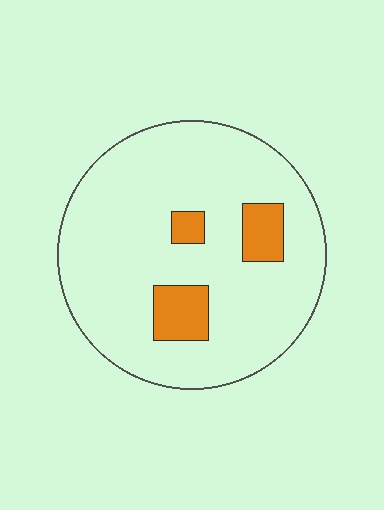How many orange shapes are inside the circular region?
3.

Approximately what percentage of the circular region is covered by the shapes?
Approximately 10%.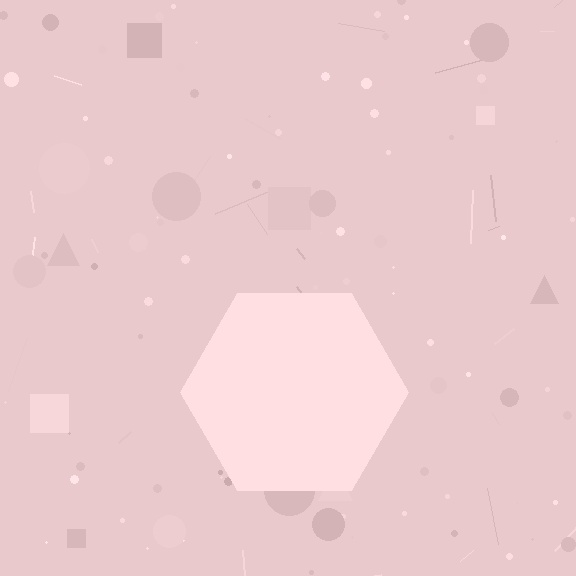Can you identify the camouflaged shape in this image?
The camouflaged shape is a hexagon.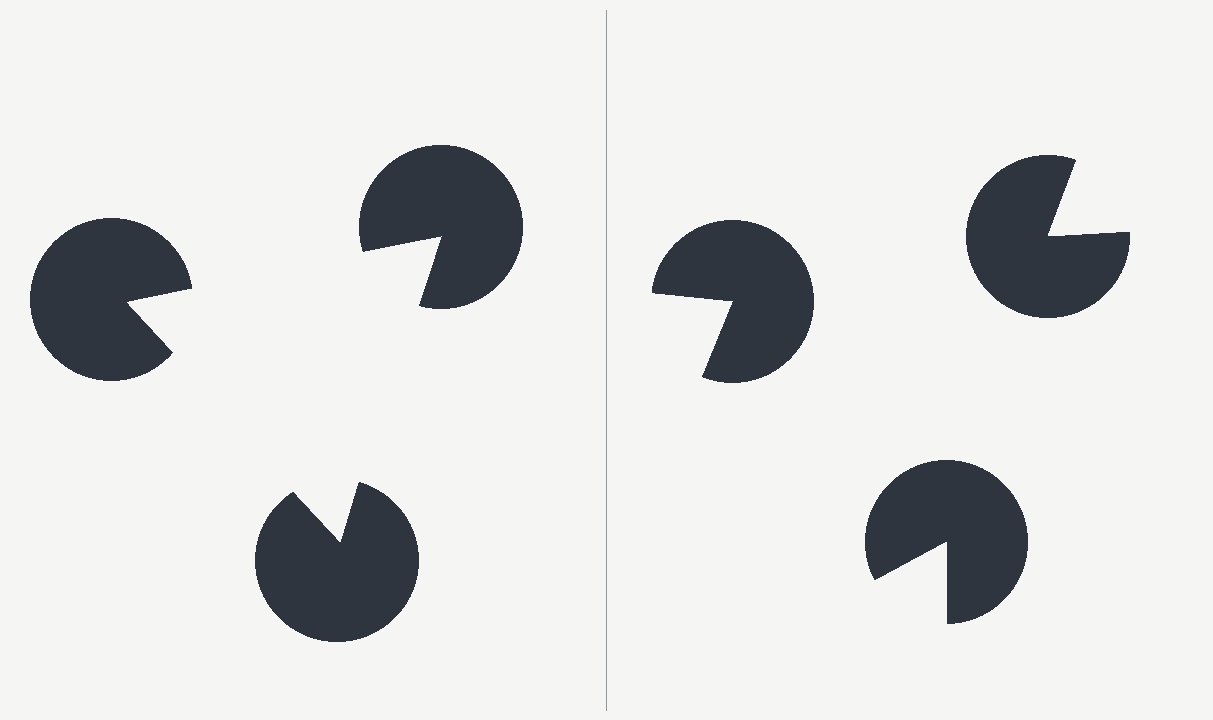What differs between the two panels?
The pac-man discs are positioned identically on both sides; only the wedge orientations differ. On the left they align to a triangle; on the right they are misaligned.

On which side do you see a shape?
An illusory triangle appears on the left side. On the right side the wedge cuts are rotated, so no coherent shape forms.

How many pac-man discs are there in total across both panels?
6 — 3 on each side.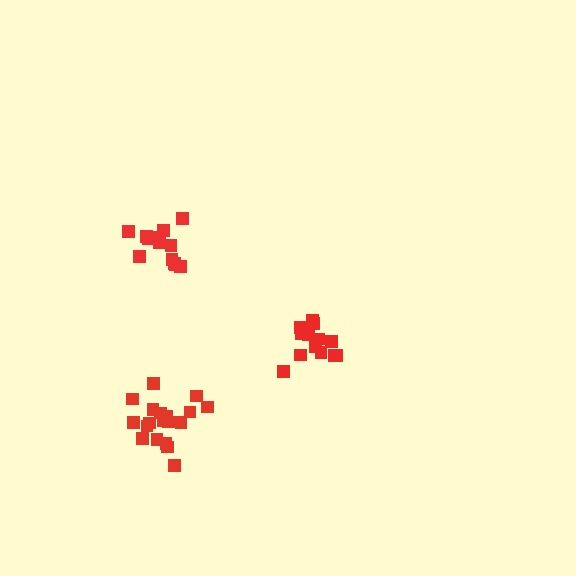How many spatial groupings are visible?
There are 3 spatial groupings.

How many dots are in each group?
Group 1: 14 dots, Group 2: 19 dots, Group 3: 13 dots (46 total).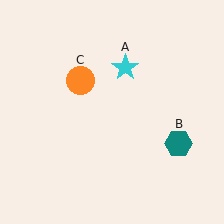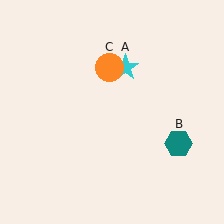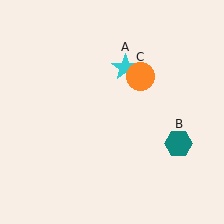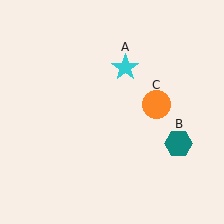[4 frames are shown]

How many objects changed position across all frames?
1 object changed position: orange circle (object C).